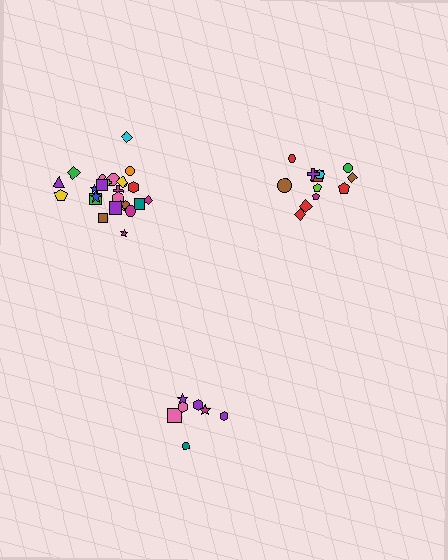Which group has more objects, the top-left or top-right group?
The top-left group.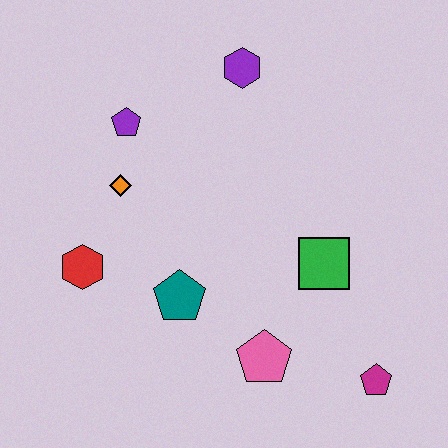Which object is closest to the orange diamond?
The purple pentagon is closest to the orange diamond.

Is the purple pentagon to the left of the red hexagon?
No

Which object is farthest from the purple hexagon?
The magenta pentagon is farthest from the purple hexagon.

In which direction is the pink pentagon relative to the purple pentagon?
The pink pentagon is below the purple pentagon.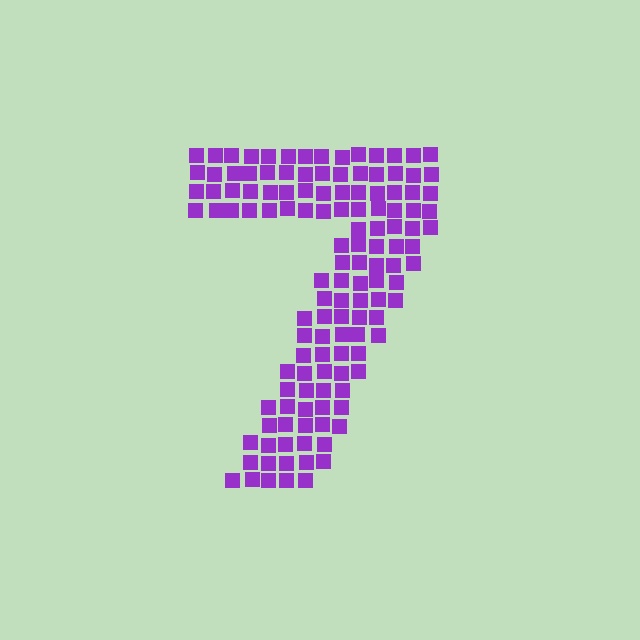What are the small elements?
The small elements are squares.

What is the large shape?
The large shape is the digit 7.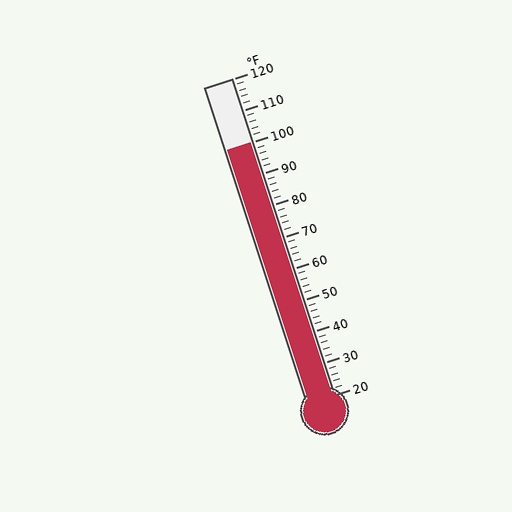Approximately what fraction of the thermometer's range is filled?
The thermometer is filled to approximately 80% of its range.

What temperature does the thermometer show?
The thermometer shows approximately 100°F.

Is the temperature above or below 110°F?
The temperature is below 110°F.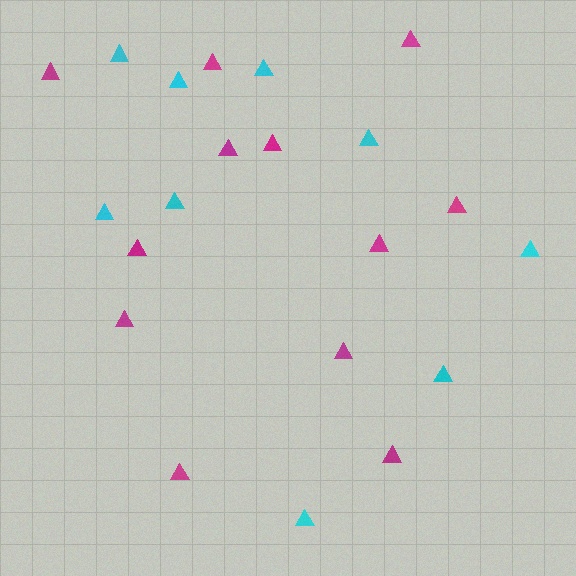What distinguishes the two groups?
There are 2 groups: one group of cyan triangles (9) and one group of magenta triangles (12).